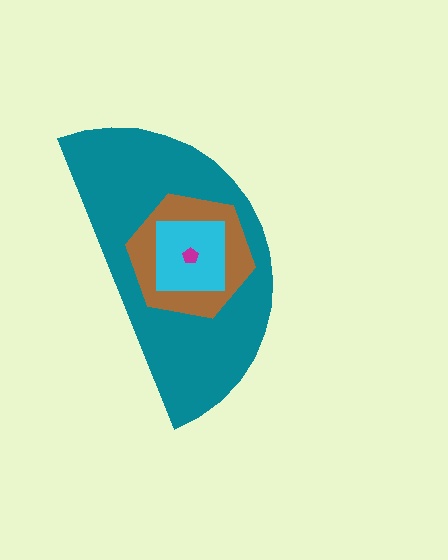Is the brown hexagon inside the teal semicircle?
Yes.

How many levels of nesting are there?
4.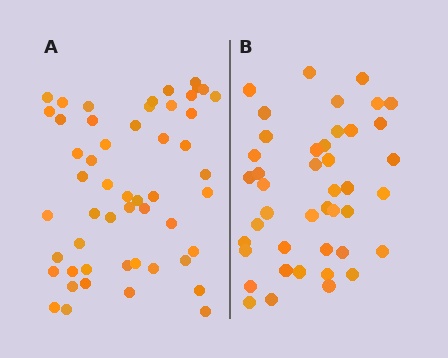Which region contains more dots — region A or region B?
Region A (the left region) has more dots.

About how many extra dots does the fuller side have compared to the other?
Region A has roughly 8 or so more dots than region B.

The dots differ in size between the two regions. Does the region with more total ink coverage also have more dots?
No. Region B has more total ink coverage because its dots are larger, but region A actually contains more individual dots. Total area can be misleading — the number of items is what matters here.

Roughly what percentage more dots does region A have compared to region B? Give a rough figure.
About 20% more.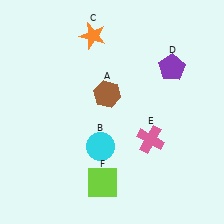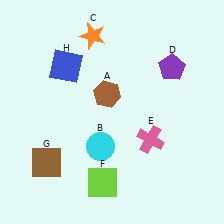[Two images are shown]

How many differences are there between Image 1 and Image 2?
There are 2 differences between the two images.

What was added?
A brown square (G), a blue square (H) were added in Image 2.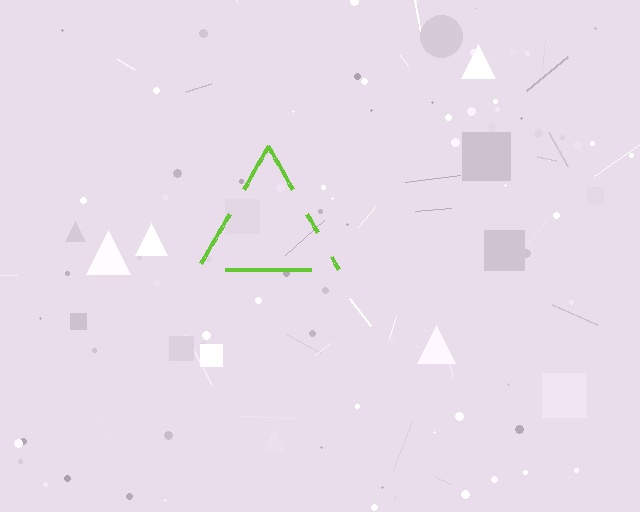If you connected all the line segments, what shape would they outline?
They would outline a triangle.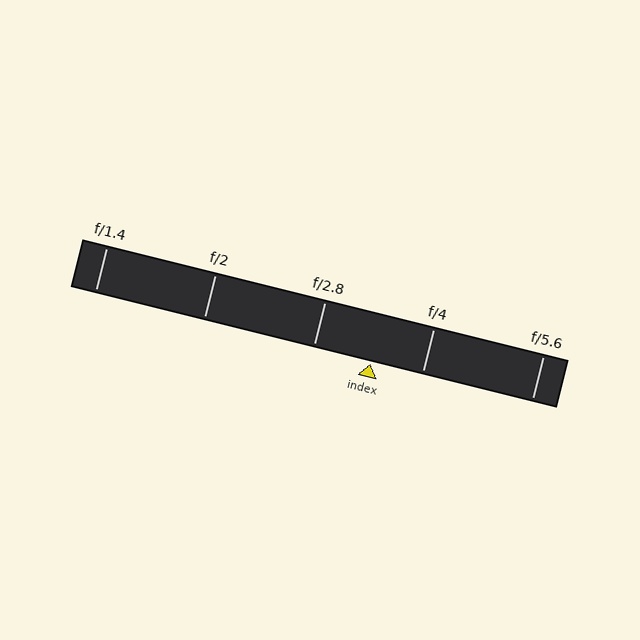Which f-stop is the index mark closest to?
The index mark is closest to f/4.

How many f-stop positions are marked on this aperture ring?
There are 5 f-stop positions marked.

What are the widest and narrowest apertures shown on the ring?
The widest aperture shown is f/1.4 and the narrowest is f/5.6.